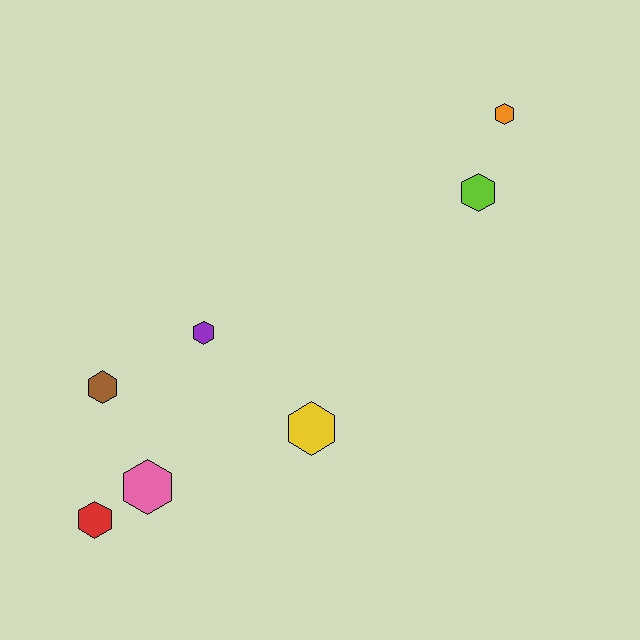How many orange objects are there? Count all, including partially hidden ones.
There is 1 orange object.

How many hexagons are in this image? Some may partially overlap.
There are 7 hexagons.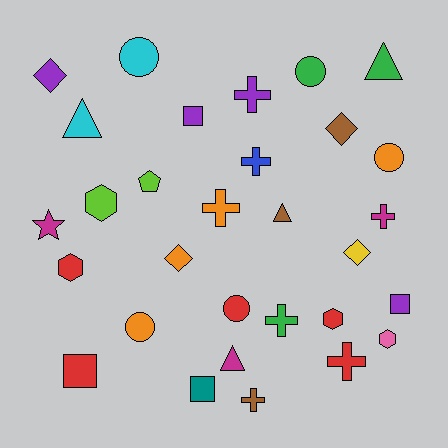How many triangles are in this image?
There are 4 triangles.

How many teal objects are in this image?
There is 1 teal object.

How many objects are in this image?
There are 30 objects.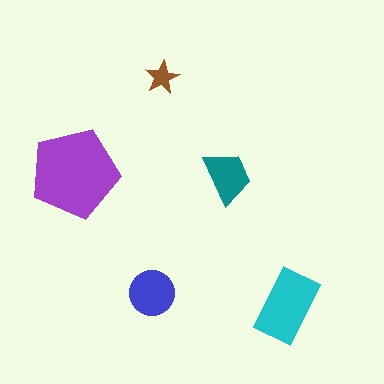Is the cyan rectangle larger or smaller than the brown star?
Larger.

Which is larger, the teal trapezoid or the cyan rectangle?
The cyan rectangle.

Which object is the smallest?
The brown star.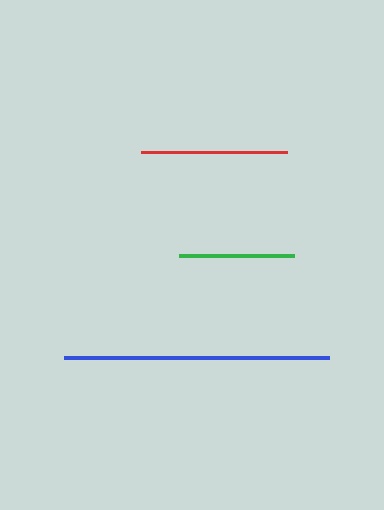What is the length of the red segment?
The red segment is approximately 146 pixels long.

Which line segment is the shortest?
The green line is the shortest at approximately 115 pixels.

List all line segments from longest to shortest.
From longest to shortest: blue, red, green.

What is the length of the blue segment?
The blue segment is approximately 265 pixels long.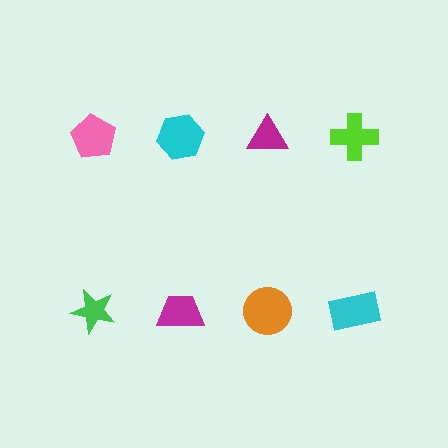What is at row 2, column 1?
A green star.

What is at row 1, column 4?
A lime cross.